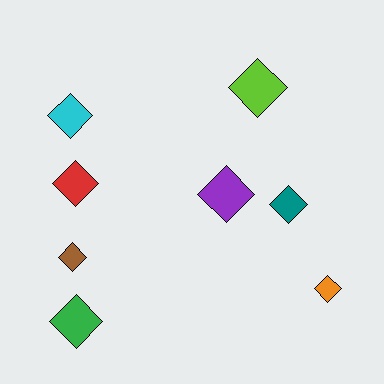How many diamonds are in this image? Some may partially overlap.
There are 8 diamonds.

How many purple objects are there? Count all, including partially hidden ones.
There is 1 purple object.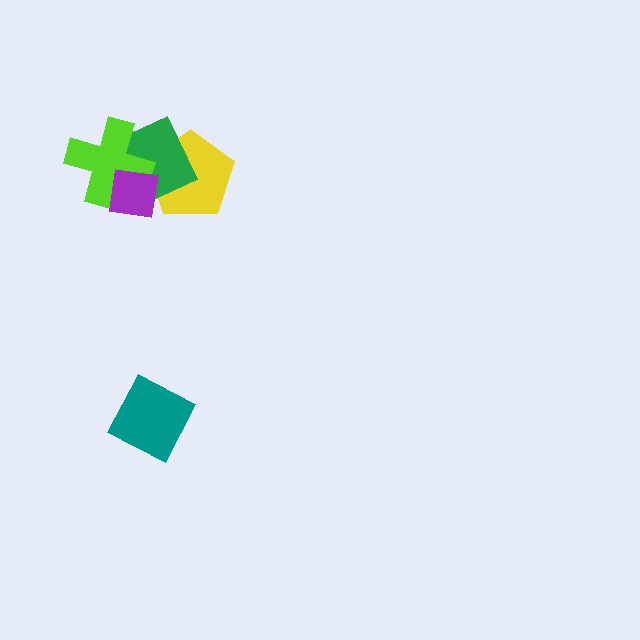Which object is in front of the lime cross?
The purple square is in front of the lime cross.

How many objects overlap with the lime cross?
2 objects overlap with the lime cross.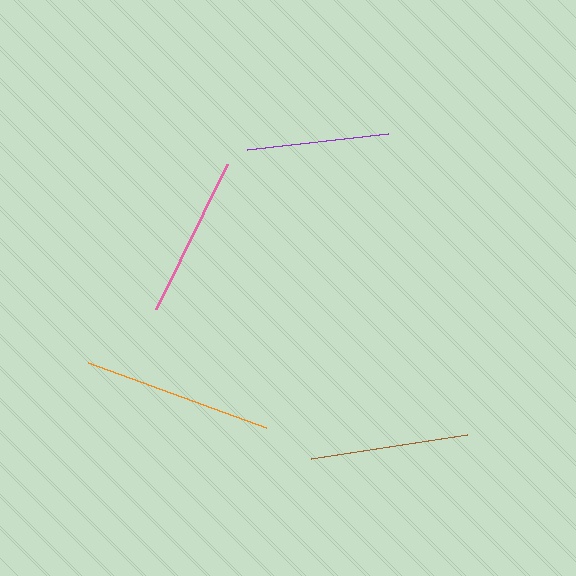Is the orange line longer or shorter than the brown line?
The orange line is longer than the brown line.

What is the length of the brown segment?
The brown segment is approximately 157 pixels long.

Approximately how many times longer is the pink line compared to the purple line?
The pink line is approximately 1.1 times the length of the purple line.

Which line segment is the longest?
The orange line is the longest at approximately 189 pixels.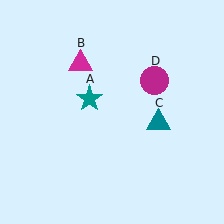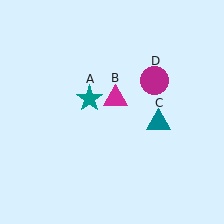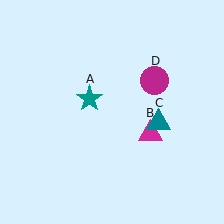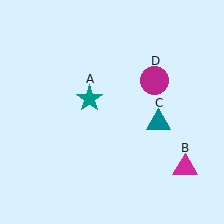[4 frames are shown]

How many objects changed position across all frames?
1 object changed position: magenta triangle (object B).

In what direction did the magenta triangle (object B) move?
The magenta triangle (object B) moved down and to the right.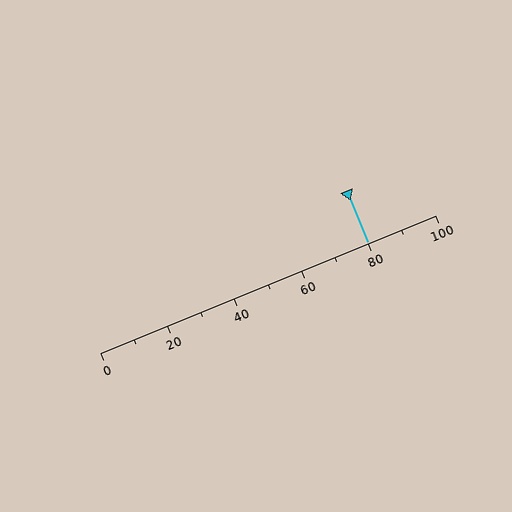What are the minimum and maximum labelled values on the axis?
The axis runs from 0 to 100.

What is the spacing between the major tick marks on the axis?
The major ticks are spaced 20 apart.